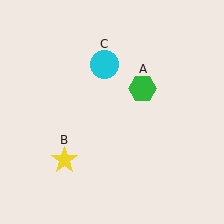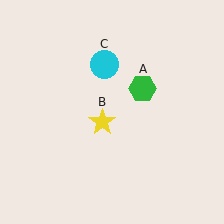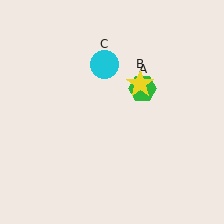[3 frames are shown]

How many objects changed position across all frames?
1 object changed position: yellow star (object B).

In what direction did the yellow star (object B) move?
The yellow star (object B) moved up and to the right.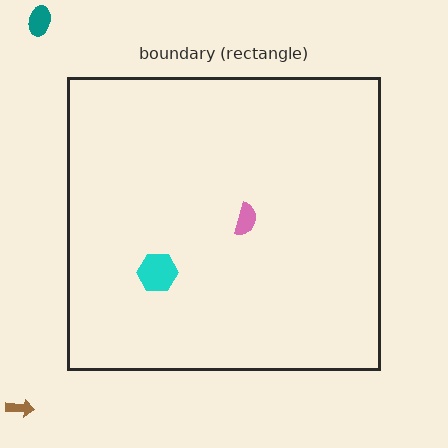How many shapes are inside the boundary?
2 inside, 2 outside.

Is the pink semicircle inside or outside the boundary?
Inside.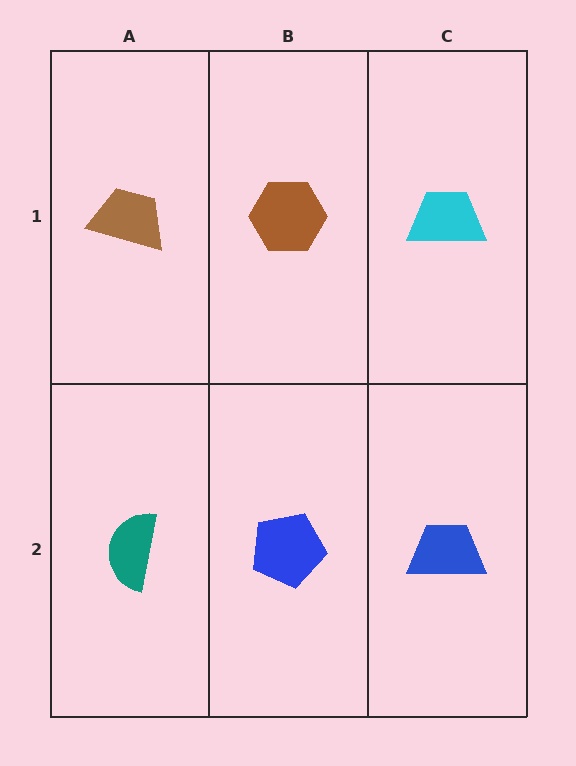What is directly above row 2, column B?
A brown hexagon.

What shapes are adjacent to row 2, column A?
A brown trapezoid (row 1, column A), a blue pentagon (row 2, column B).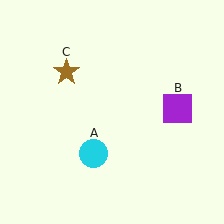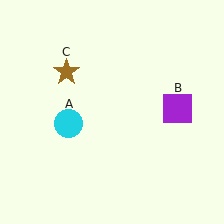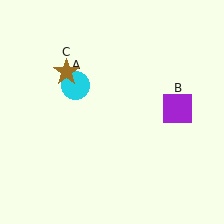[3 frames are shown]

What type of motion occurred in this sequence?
The cyan circle (object A) rotated clockwise around the center of the scene.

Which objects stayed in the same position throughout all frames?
Purple square (object B) and brown star (object C) remained stationary.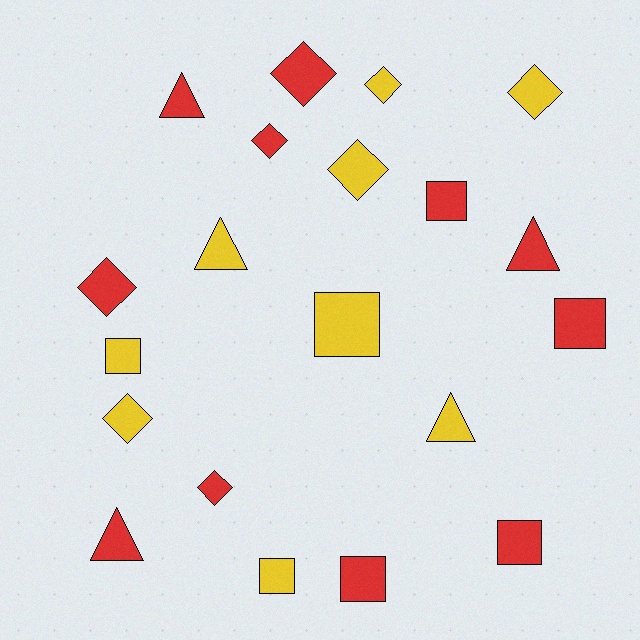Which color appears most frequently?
Red, with 11 objects.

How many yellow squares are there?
There are 3 yellow squares.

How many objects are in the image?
There are 20 objects.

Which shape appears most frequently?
Diamond, with 8 objects.